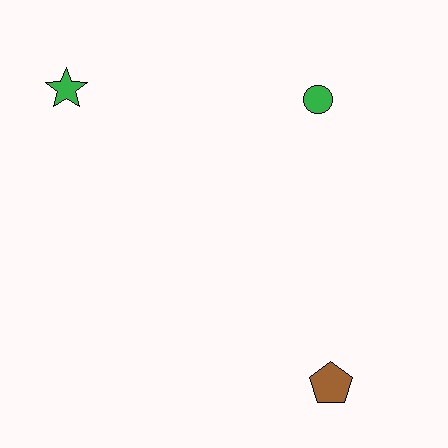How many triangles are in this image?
There are no triangles.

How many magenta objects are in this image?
There are no magenta objects.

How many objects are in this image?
There are 3 objects.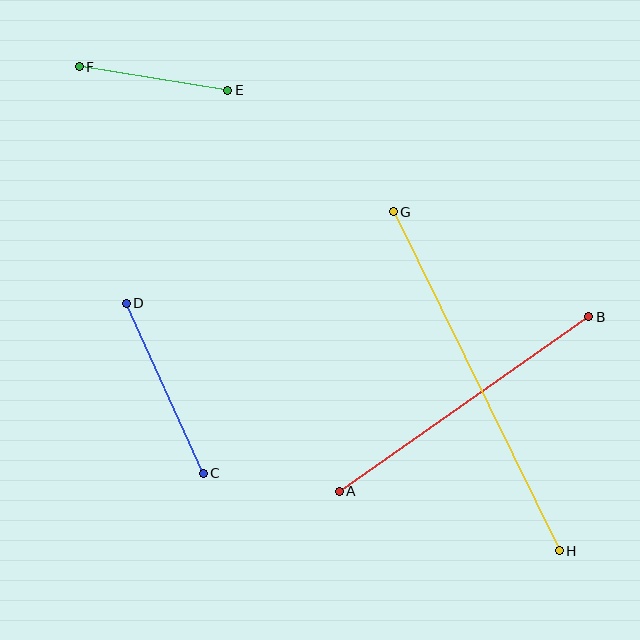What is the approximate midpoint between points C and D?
The midpoint is at approximately (165, 388) pixels.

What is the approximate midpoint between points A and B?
The midpoint is at approximately (464, 404) pixels.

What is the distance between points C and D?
The distance is approximately 187 pixels.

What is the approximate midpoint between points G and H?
The midpoint is at approximately (476, 381) pixels.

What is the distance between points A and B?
The distance is approximately 305 pixels.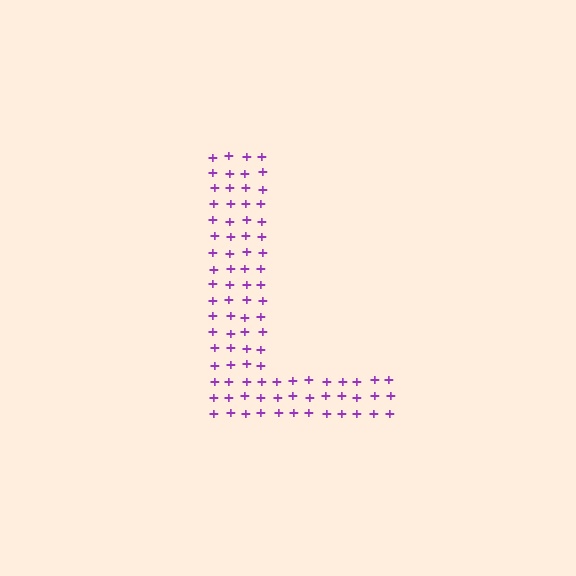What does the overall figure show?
The overall figure shows the letter L.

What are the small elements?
The small elements are plus signs.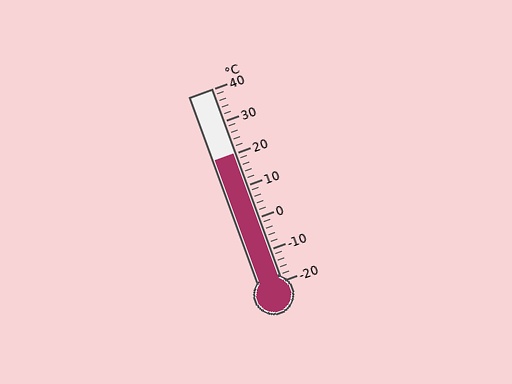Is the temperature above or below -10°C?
The temperature is above -10°C.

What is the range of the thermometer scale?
The thermometer scale ranges from -20°C to 40°C.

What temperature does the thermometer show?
The thermometer shows approximately 20°C.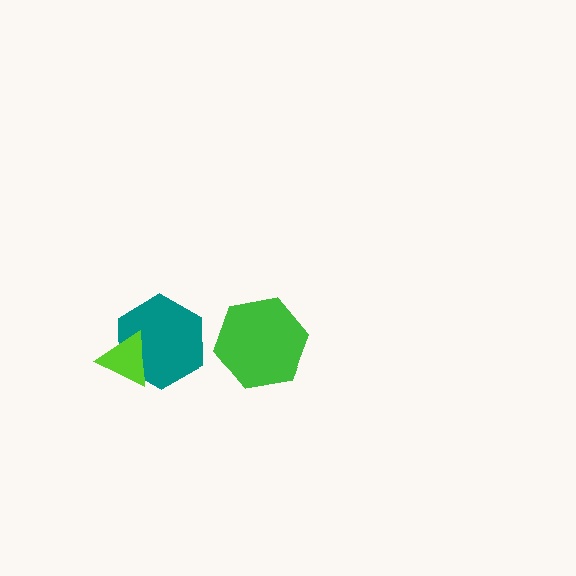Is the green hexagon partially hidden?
No, no other shape covers it.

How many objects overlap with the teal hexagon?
1 object overlaps with the teal hexagon.